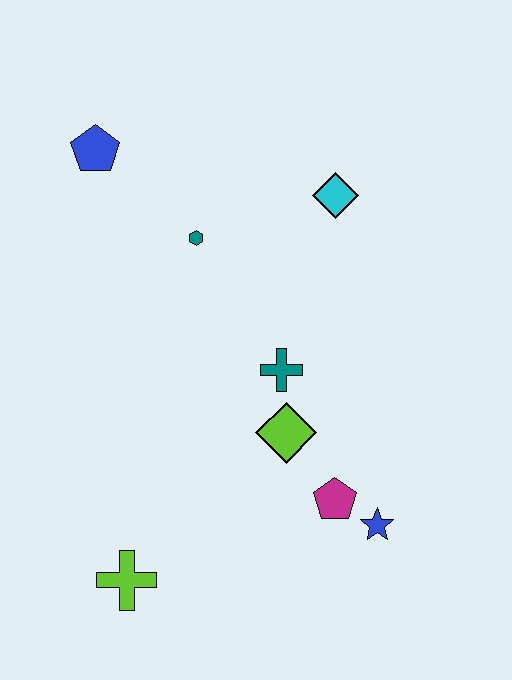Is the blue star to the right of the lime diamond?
Yes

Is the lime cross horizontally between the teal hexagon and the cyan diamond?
No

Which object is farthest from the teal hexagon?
The lime cross is farthest from the teal hexagon.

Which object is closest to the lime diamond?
The teal cross is closest to the lime diamond.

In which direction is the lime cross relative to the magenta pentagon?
The lime cross is to the left of the magenta pentagon.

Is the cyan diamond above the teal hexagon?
Yes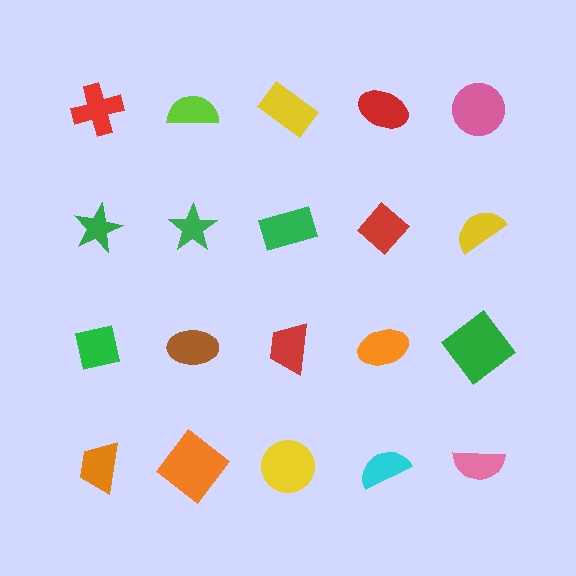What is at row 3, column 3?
A red trapezoid.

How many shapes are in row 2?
5 shapes.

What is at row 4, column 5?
A pink semicircle.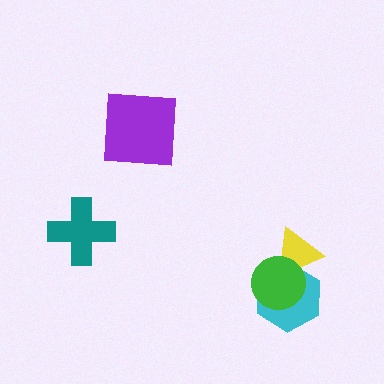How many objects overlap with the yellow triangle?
2 objects overlap with the yellow triangle.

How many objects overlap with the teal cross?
0 objects overlap with the teal cross.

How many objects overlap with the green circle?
2 objects overlap with the green circle.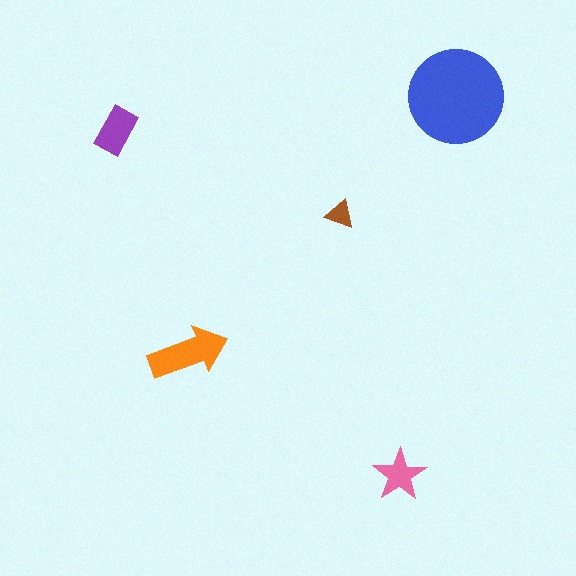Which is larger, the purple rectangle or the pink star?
The purple rectangle.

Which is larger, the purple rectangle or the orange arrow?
The orange arrow.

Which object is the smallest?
The brown triangle.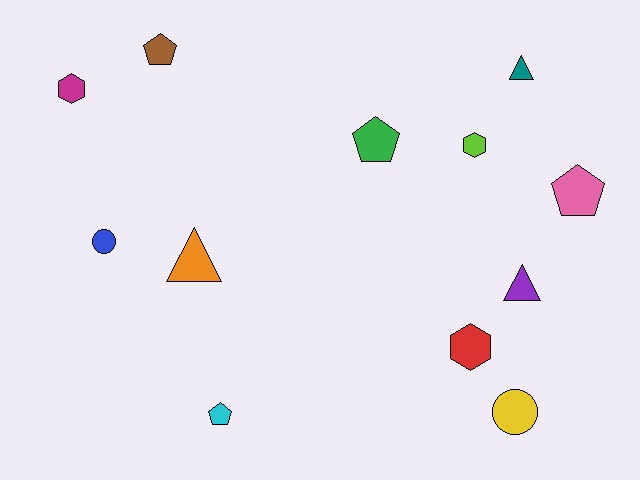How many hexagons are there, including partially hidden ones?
There are 3 hexagons.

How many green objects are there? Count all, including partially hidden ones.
There is 1 green object.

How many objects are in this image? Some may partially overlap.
There are 12 objects.